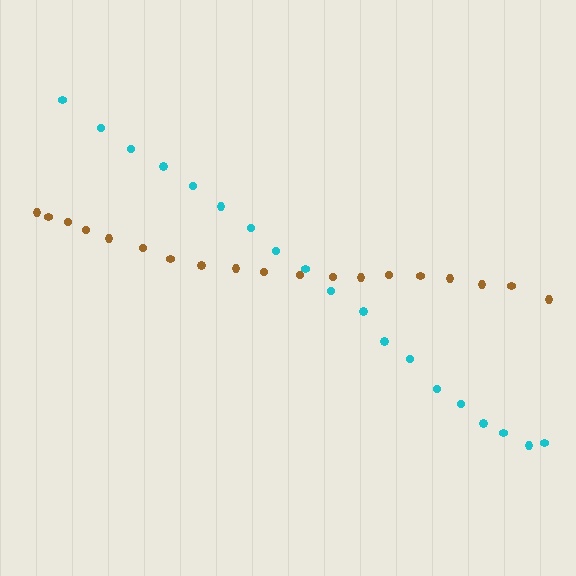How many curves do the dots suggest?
There are 2 distinct paths.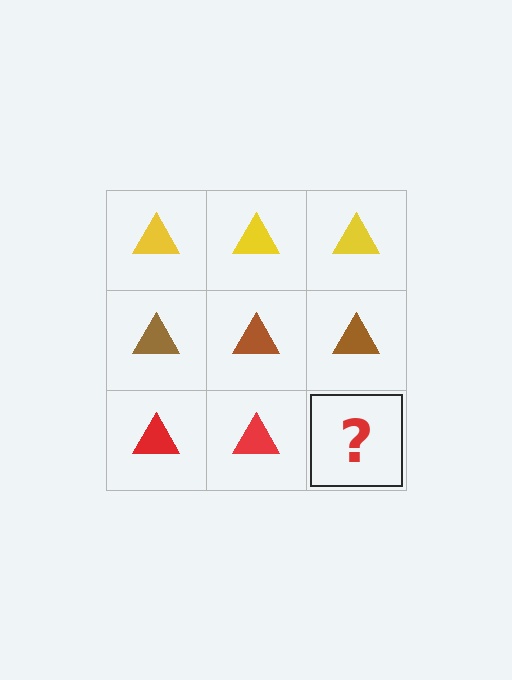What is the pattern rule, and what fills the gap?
The rule is that each row has a consistent color. The gap should be filled with a red triangle.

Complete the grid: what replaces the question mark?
The question mark should be replaced with a red triangle.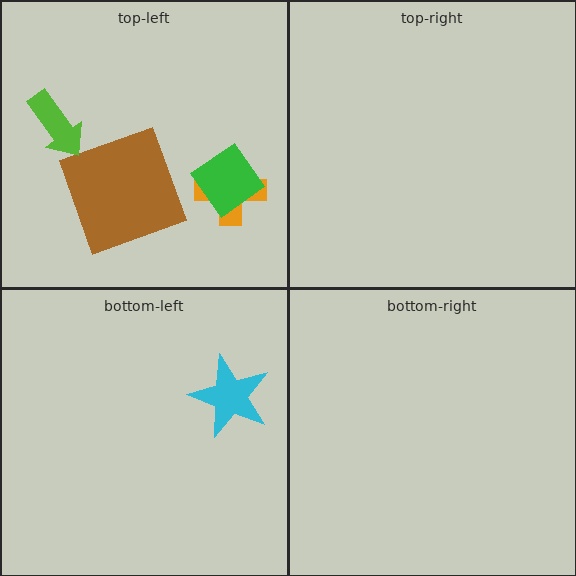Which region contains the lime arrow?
The top-left region.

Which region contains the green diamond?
The top-left region.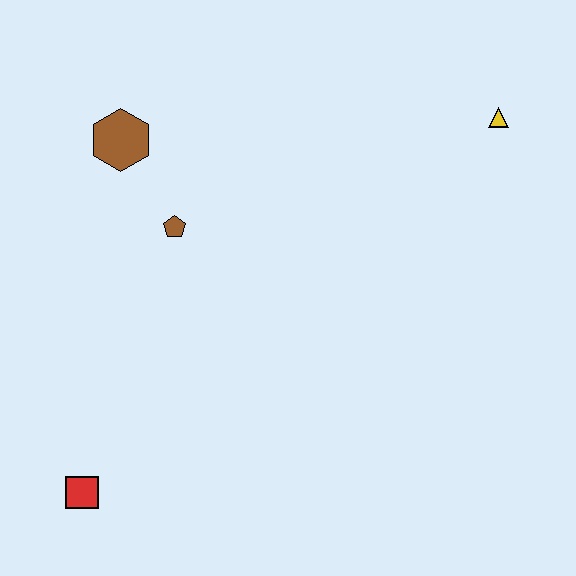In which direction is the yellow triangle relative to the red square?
The yellow triangle is to the right of the red square.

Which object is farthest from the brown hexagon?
The yellow triangle is farthest from the brown hexagon.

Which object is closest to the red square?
The brown pentagon is closest to the red square.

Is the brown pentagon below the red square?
No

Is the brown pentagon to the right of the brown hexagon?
Yes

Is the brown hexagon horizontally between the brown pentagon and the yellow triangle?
No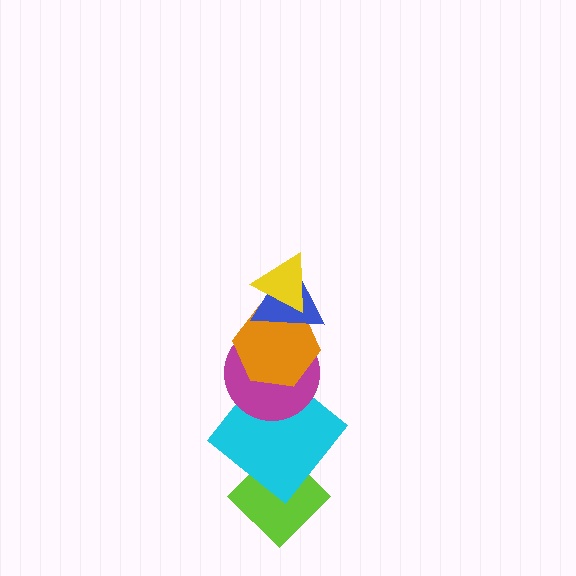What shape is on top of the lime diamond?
The cyan diamond is on top of the lime diamond.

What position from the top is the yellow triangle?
The yellow triangle is 1st from the top.